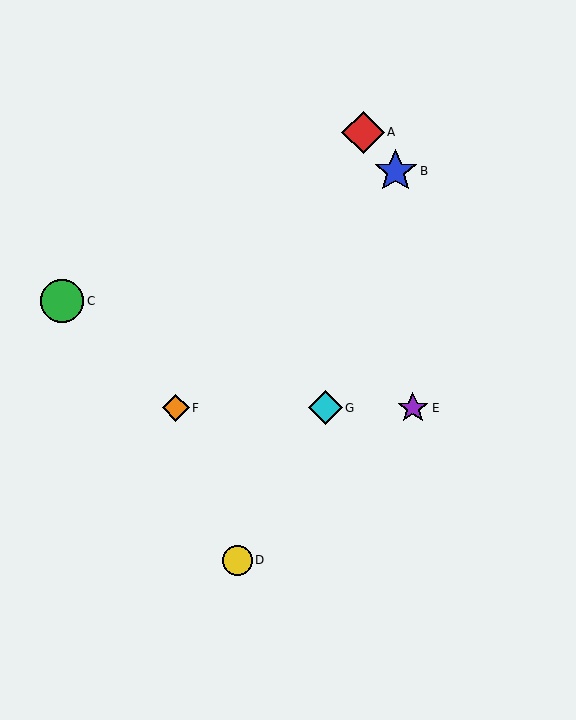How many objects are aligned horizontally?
3 objects (E, F, G) are aligned horizontally.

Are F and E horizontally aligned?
Yes, both are at y≈408.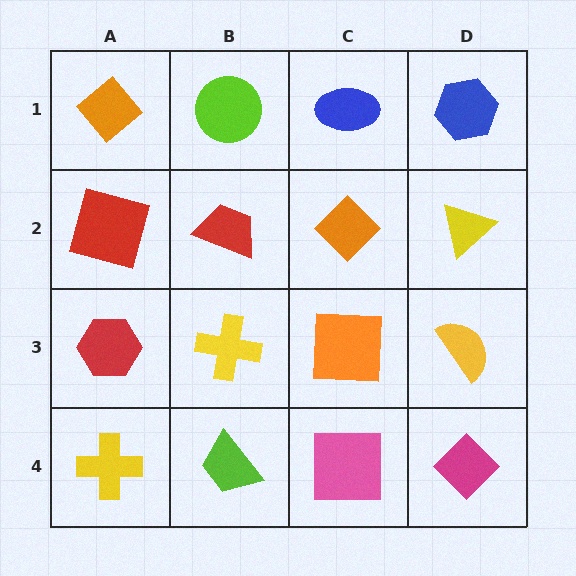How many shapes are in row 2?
4 shapes.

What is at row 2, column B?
A red trapezoid.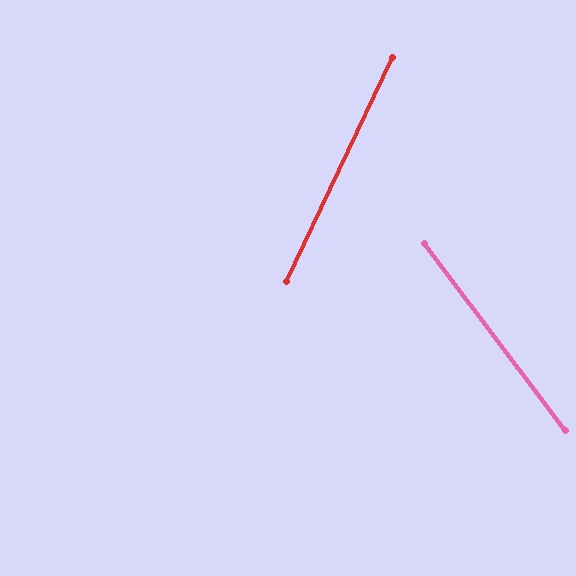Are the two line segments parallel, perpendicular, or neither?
Neither parallel nor perpendicular — they differ by about 62°.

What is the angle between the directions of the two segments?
Approximately 62 degrees.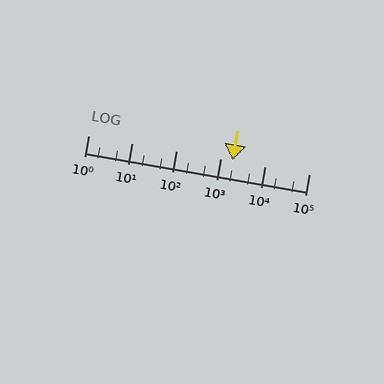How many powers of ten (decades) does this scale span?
The scale spans 5 decades, from 1 to 100000.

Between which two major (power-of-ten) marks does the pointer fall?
The pointer is between 1000 and 10000.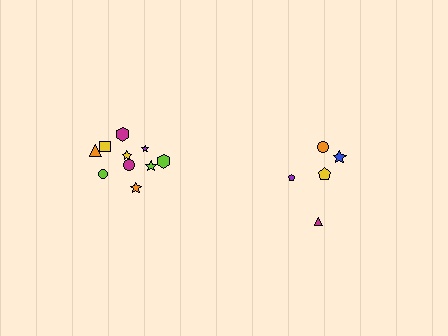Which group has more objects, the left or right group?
The left group.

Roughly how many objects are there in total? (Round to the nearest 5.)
Roughly 15 objects in total.